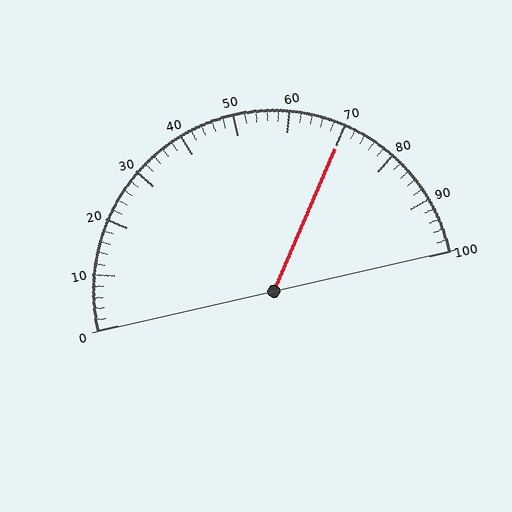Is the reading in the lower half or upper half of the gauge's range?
The reading is in the upper half of the range (0 to 100).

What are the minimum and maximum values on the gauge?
The gauge ranges from 0 to 100.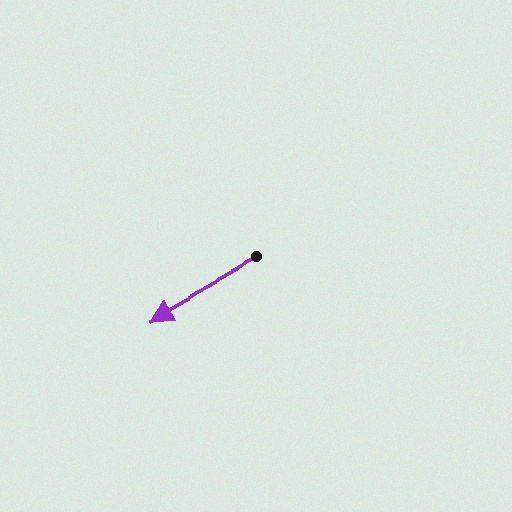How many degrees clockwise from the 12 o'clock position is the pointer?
Approximately 240 degrees.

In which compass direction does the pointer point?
Southwest.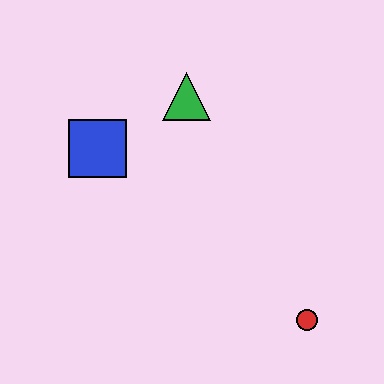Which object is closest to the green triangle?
The blue square is closest to the green triangle.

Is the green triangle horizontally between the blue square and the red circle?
Yes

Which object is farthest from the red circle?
The blue square is farthest from the red circle.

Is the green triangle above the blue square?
Yes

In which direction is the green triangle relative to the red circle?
The green triangle is above the red circle.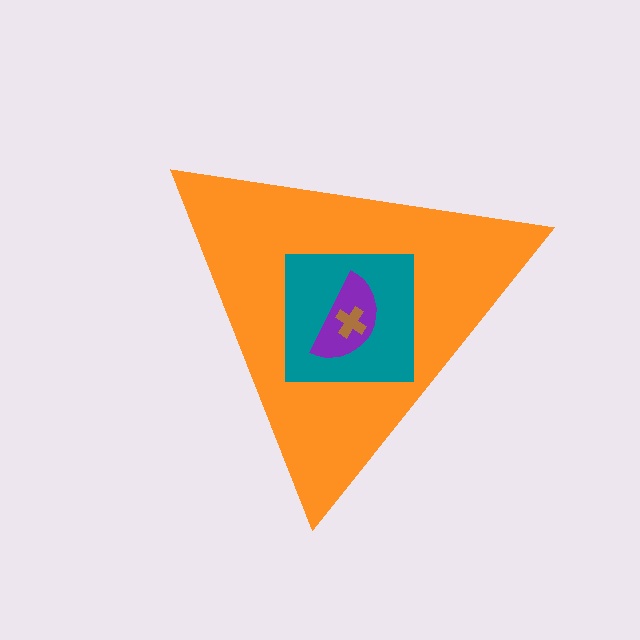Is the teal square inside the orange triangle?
Yes.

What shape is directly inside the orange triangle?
The teal square.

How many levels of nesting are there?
4.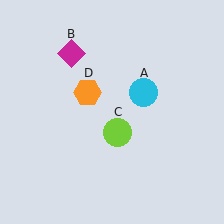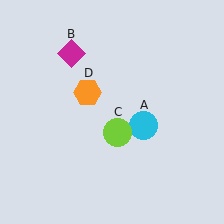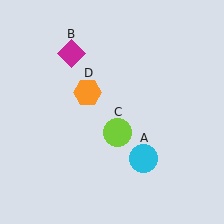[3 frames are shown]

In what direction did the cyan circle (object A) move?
The cyan circle (object A) moved down.